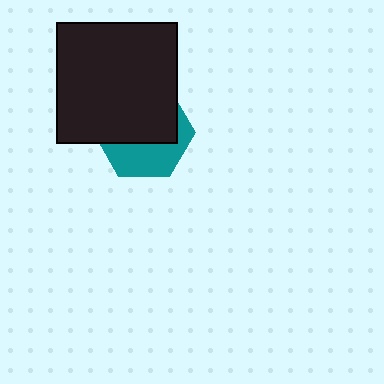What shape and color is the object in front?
The object in front is a black square.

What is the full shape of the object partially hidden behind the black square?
The partially hidden object is a teal hexagon.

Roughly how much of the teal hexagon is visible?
A small part of it is visible (roughly 41%).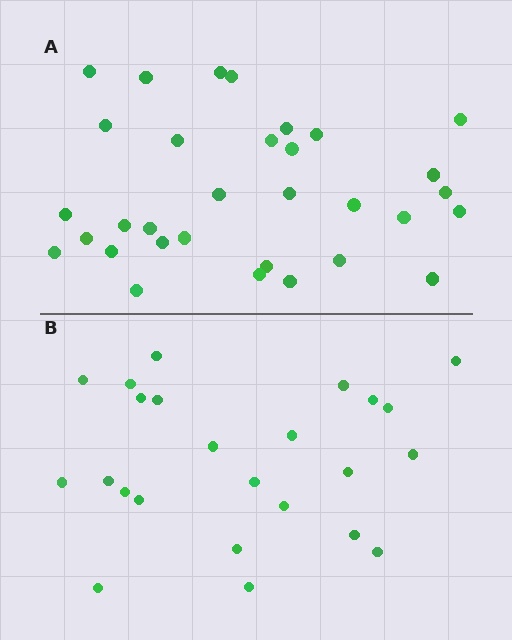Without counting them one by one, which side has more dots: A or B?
Region A (the top region) has more dots.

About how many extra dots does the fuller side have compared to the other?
Region A has roughly 8 or so more dots than region B.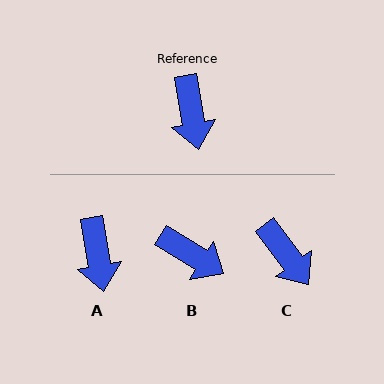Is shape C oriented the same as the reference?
No, it is off by about 27 degrees.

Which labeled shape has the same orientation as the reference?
A.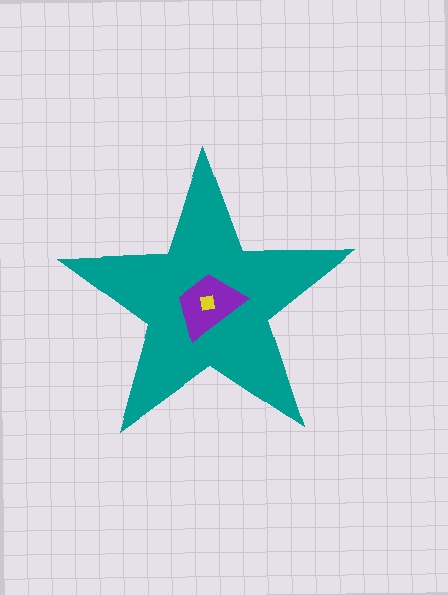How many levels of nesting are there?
3.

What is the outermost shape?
The teal star.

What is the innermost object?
The yellow square.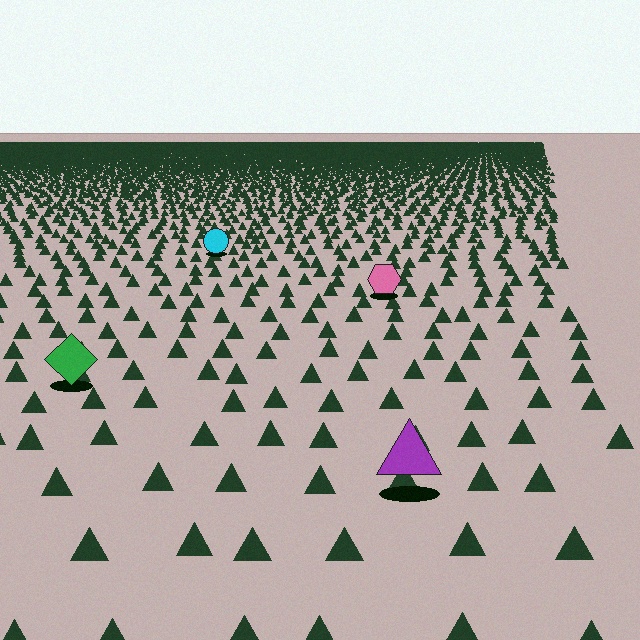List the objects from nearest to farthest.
From nearest to farthest: the purple triangle, the green diamond, the pink hexagon, the cyan circle.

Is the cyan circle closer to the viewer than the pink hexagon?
No. The pink hexagon is closer — you can tell from the texture gradient: the ground texture is coarser near it.